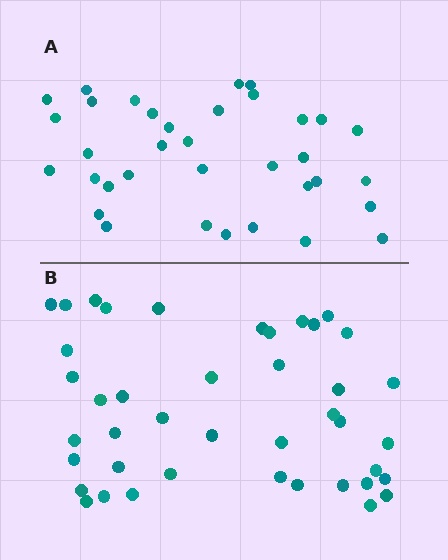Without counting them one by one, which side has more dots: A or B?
Region B (the bottom region) has more dots.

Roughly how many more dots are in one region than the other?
Region B has roughly 8 or so more dots than region A.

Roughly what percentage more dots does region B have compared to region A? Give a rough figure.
About 20% more.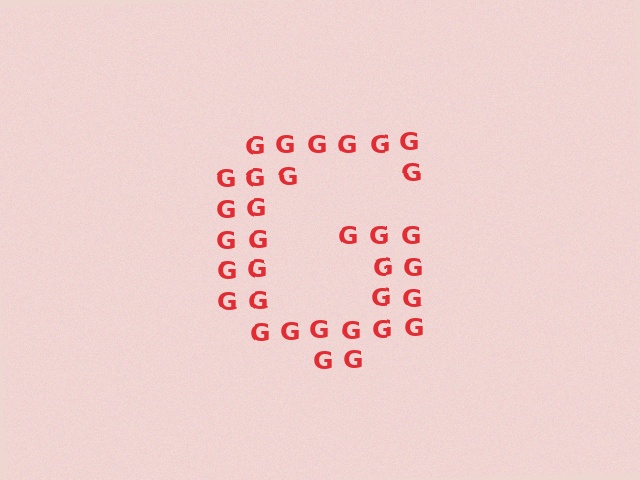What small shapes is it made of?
It is made of small letter G's.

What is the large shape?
The large shape is the letter G.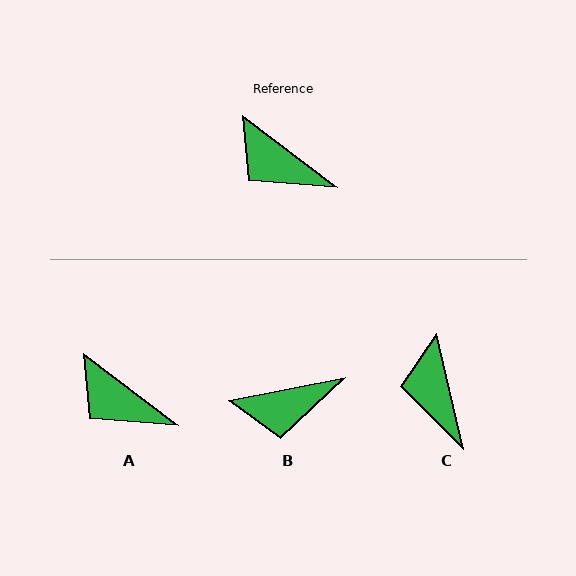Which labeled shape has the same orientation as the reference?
A.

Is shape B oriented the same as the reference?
No, it is off by about 48 degrees.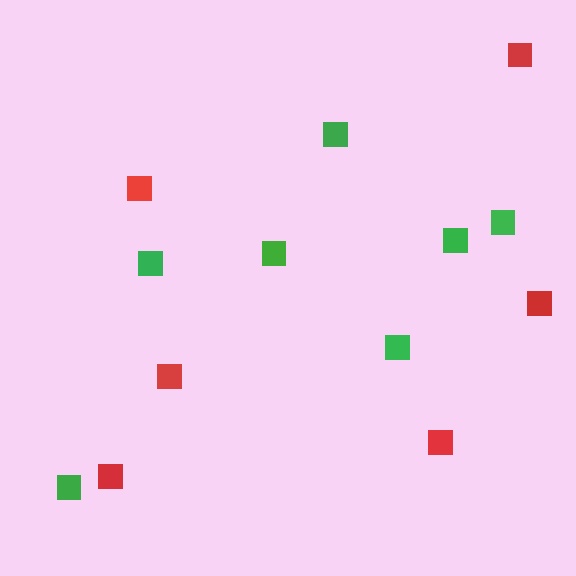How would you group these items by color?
There are 2 groups: one group of green squares (7) and one group of red squares (6).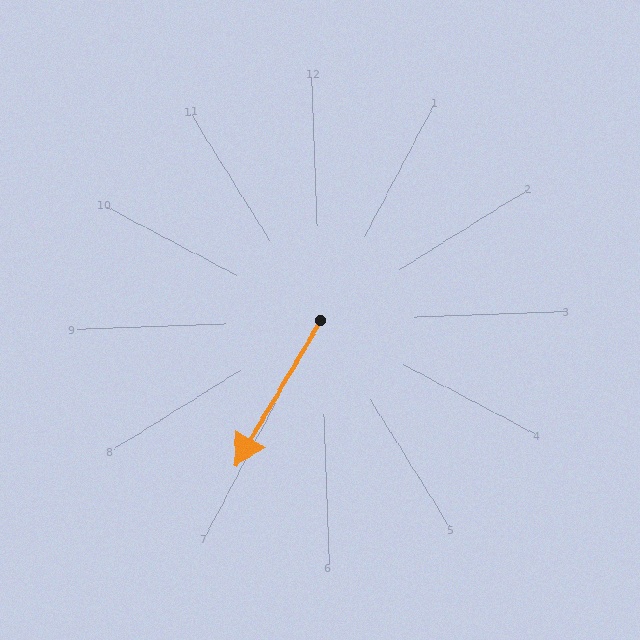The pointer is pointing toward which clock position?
Roughly 7 o'clock.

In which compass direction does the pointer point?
Southwest.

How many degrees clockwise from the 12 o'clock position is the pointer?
Approximately 212 degrees.